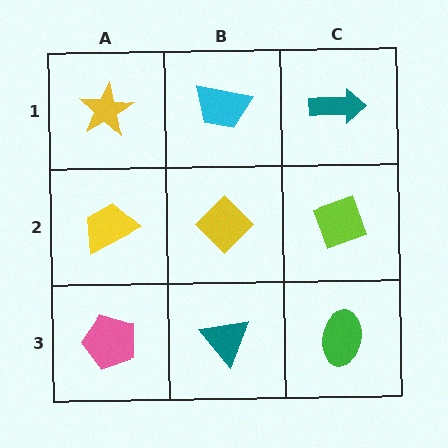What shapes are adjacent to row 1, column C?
A lime diamond (row 2, column C), a cyan trapezoid (row 1, column B).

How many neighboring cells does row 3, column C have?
2.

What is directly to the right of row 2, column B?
A lime diamond.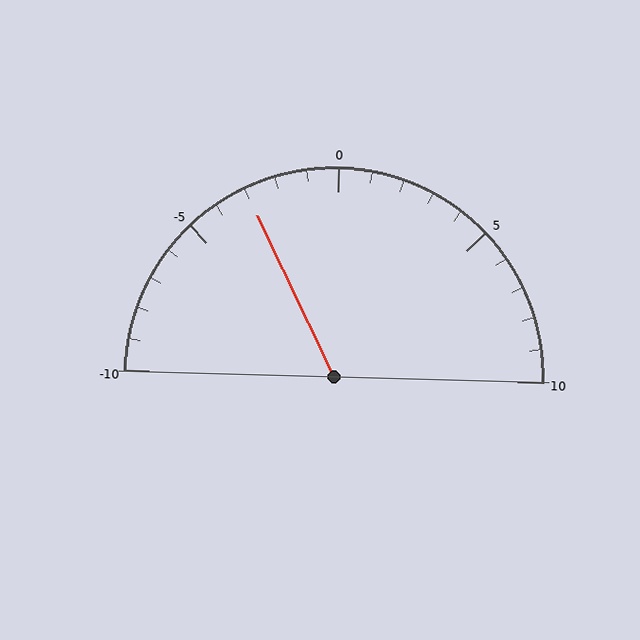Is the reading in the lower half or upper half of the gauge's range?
The reading is in the lower half of the range (-10 to 10).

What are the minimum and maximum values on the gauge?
The gauge ranges from -10 to 10.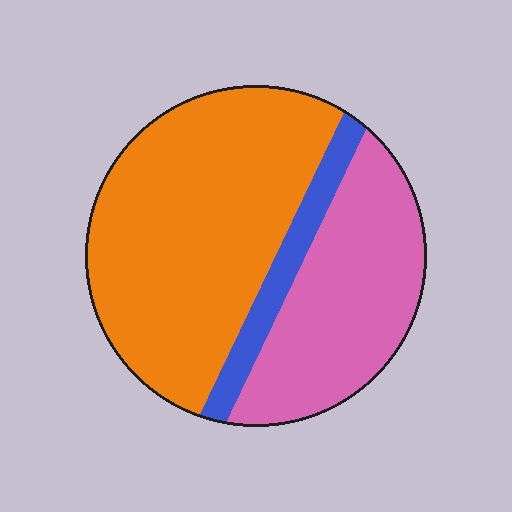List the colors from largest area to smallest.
From largest to smallest: orange, pink, blue.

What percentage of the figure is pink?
Pink takes up about one third (1/3) of the figure.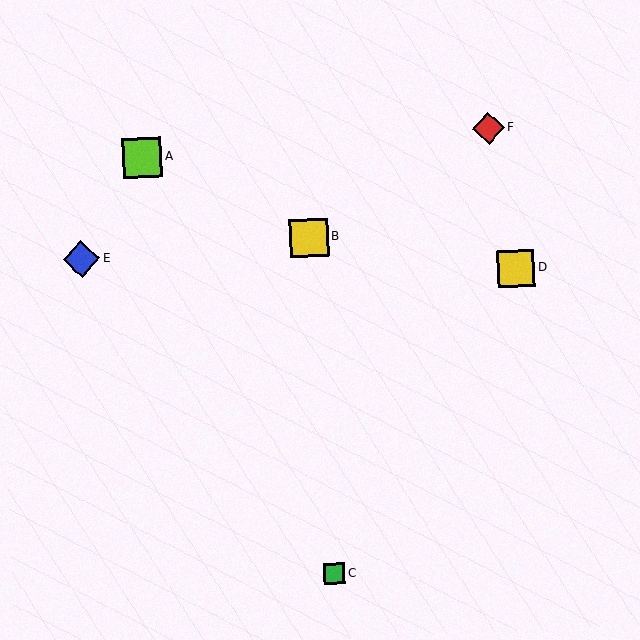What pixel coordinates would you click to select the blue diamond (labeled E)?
Click at (81, 259) to select the blue diamond E.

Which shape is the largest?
The lime square (labeled A) is the largest.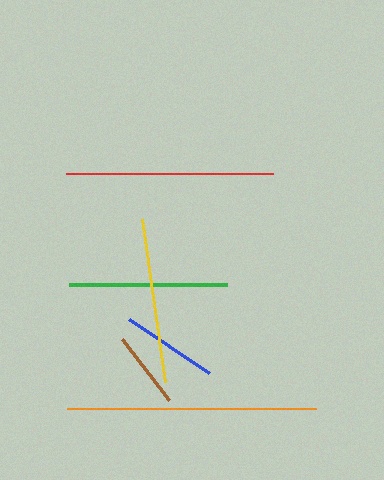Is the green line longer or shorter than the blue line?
The green line is longer than the blue line.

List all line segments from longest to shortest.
From longest to shortest: orange, red, yellow, green, blue, brown.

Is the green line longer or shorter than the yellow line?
The yellow line is longer than the green line.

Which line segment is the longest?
The orange line is the longest at approximately 249 pixels.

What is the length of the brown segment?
The brown segment is approximately 77 pixels long.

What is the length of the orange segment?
The orange segment is approximately 249 pixels long.